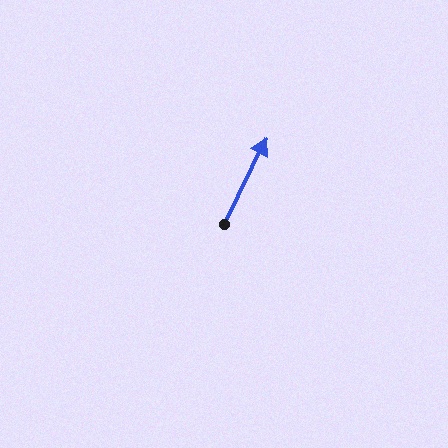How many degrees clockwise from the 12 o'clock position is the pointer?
Approximately 26 degrees.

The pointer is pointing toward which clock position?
Roughly 1 o'clock.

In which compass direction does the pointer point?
Northeast.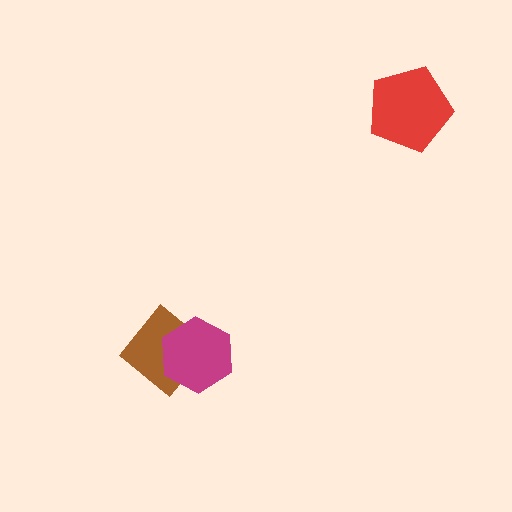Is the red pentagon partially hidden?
No, no other shape covers it.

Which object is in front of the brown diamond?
The magenta hexagon is in front of the brown diamond.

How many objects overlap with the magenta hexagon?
1 object overlaps with the magenta hexagon.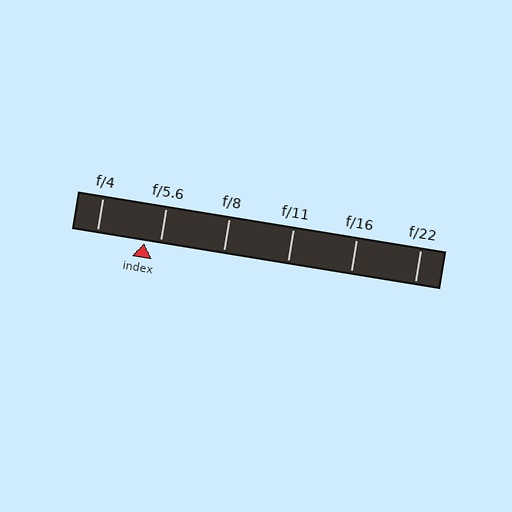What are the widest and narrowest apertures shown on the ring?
The widest aperture shown is f/4 and the narrowest is f/22.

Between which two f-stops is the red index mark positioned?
The index mark is between f/4 and f/5.6.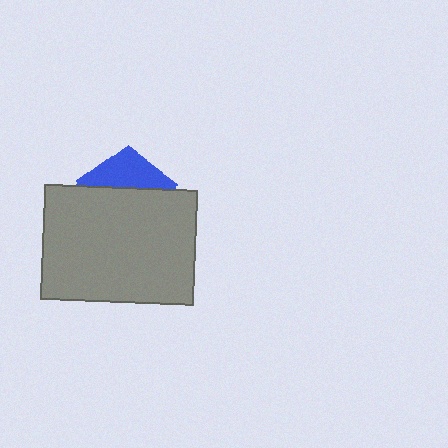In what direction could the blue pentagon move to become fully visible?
The blue pentagon could move up. That would shift it out from behind the gray rectangle entirely.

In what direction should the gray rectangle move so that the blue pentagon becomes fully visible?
The gray rectangle should move down. That is the shortest direction to clear the overlap and leave the blue pentagon fully visible.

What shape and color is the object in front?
The object in front is a gray rectangle.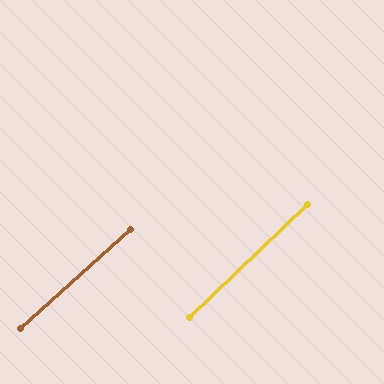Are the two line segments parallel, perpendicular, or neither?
Parallel — their directions differ by only 1.6°.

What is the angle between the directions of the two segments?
Approximately 2 degrees.